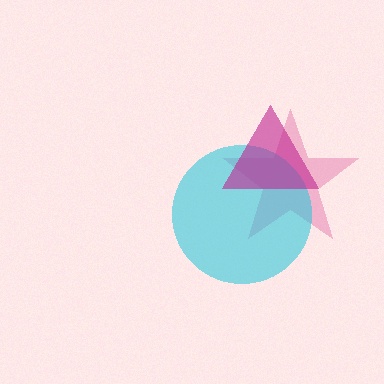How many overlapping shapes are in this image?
There are 3 overlapping shapes in the image.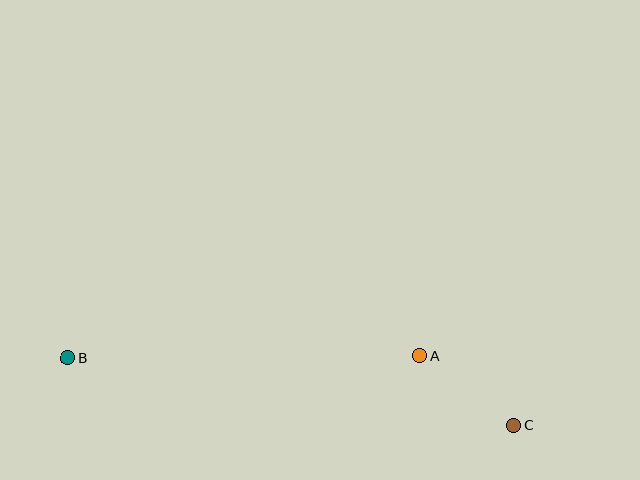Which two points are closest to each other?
Points A and C are closest to each other.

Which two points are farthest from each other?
Points B and C are farthest from each other.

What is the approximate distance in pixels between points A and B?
The distance between A and B is approximately 352 pixels.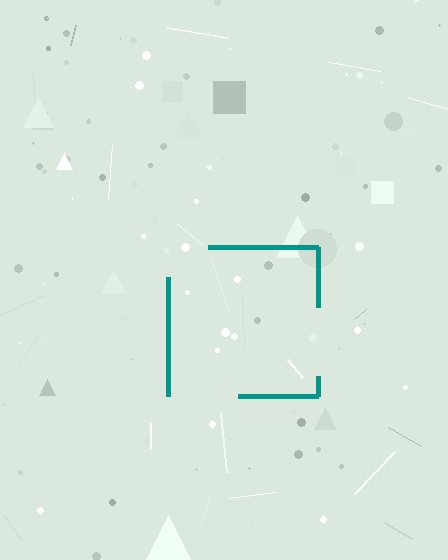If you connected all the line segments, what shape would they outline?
They would outline a square.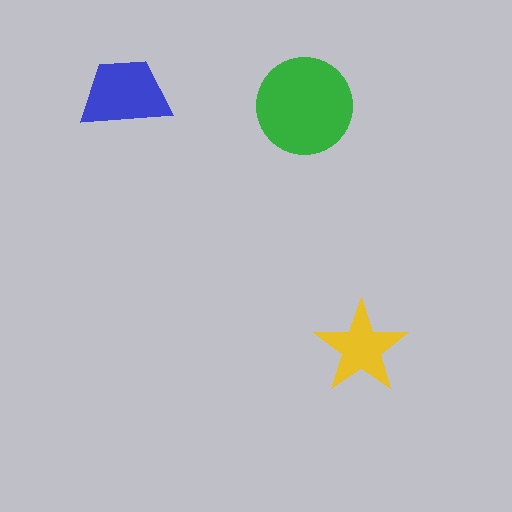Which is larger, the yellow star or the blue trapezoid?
The blue trapezoid.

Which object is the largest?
The green circle.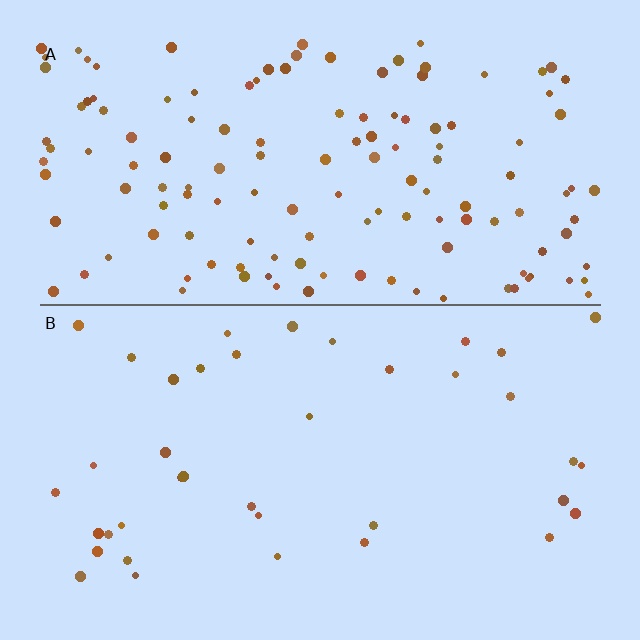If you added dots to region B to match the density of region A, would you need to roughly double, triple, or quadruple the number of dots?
Approximately quadruple.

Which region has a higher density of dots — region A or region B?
A (the top).